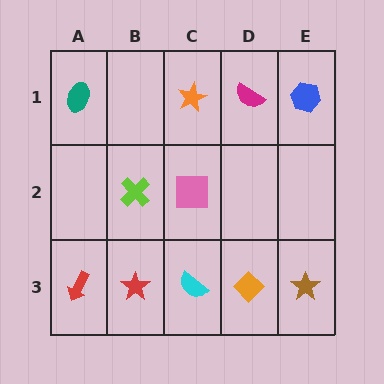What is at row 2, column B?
A lime cross.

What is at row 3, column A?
A red arrow.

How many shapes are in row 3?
5 shapes.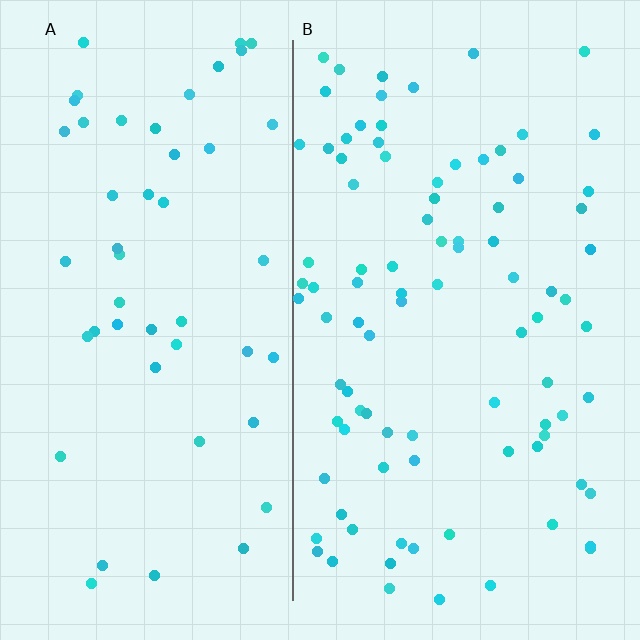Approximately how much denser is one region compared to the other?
Approximately 1.8× — region B over region A.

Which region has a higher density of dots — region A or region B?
B (the right).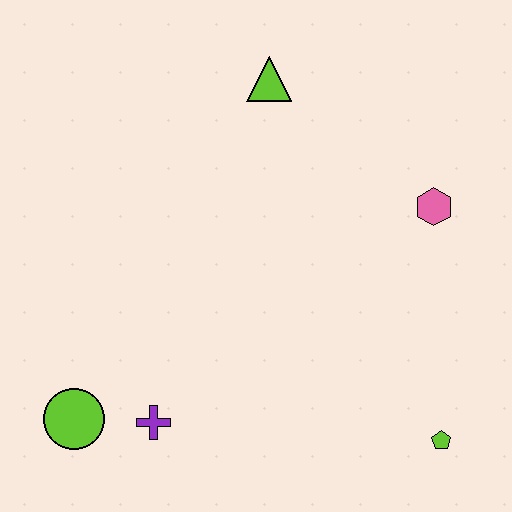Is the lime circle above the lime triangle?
No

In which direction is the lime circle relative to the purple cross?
The lime circle is to the left of the purple cross.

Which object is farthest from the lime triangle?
The lime pentagon is farthest from the lime triangle.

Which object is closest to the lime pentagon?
The pink hexagon is closest to the lime pentagon.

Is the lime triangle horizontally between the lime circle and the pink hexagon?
Yes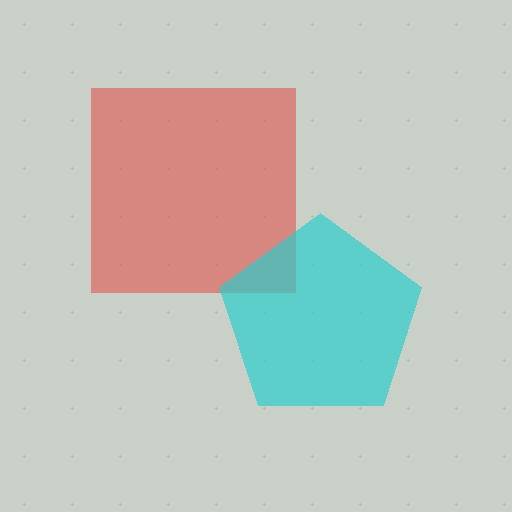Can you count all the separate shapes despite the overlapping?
Yes, there are 2 separate shapes.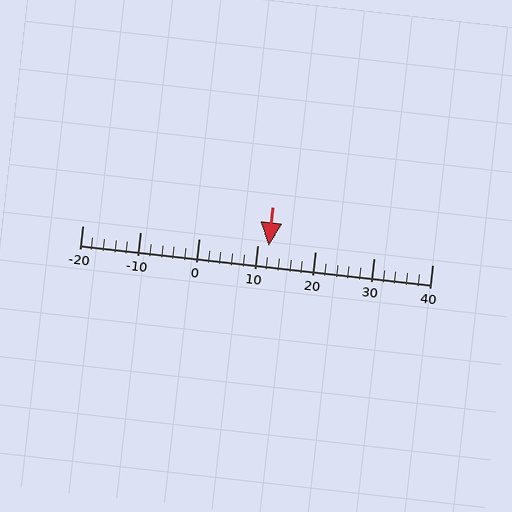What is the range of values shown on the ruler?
The ruler shows values from -20 to 40.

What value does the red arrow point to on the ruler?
The red arrow points to approximately 12.